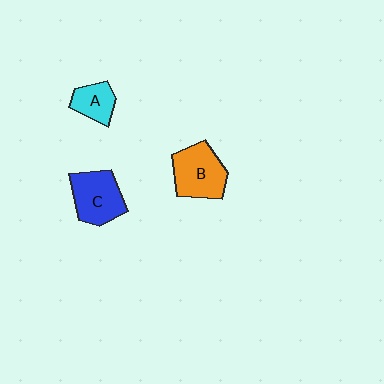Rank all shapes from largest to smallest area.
From largest to smallest: B (orange), C (blue), A (cyan).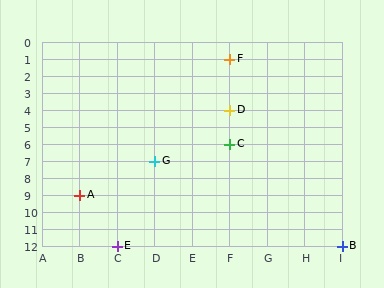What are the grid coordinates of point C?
Point C is at grid coordinates (F, 6).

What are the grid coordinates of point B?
Point B is at grid coordinates (I, 12).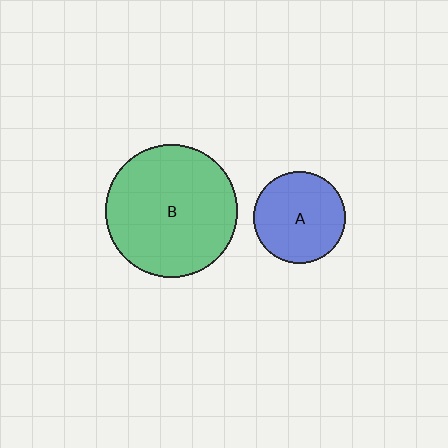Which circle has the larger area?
Circle B (green).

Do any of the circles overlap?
No, none of the circles overlap.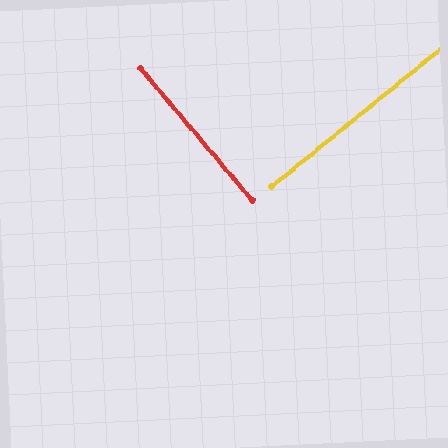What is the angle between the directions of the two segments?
Approximately 89 degrees.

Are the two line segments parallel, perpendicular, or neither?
Perpendicular — they meet at approximately 89°.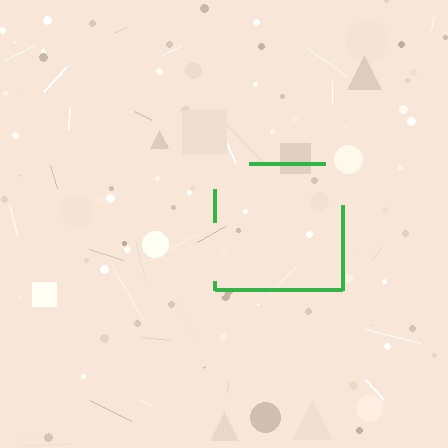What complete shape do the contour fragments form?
The contour fragments form a square.